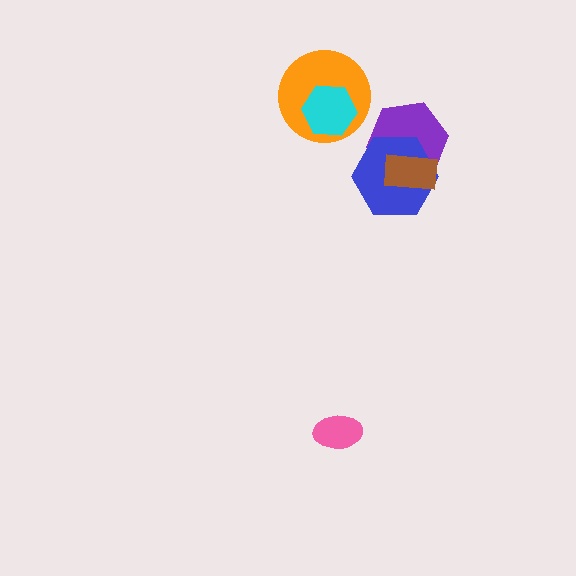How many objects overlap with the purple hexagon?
2 objects overlap with the purple hexagon.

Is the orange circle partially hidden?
Yes, it is partially covered by another shape.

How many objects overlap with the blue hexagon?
2 objects overlap with the blue hexagon.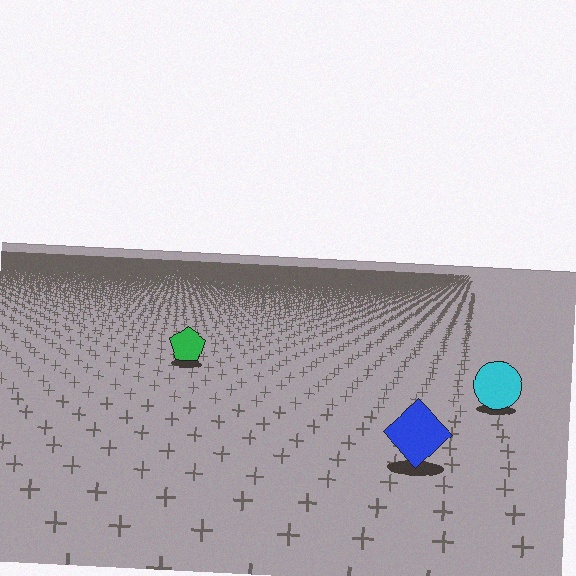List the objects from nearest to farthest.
From nearest to farthest: the blue diamond, the cyan circle, the green pentagon.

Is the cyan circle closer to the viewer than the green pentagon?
Yes. The cyan circle is closer — you can tell from the texture gradient: the ground texture is coarser near it.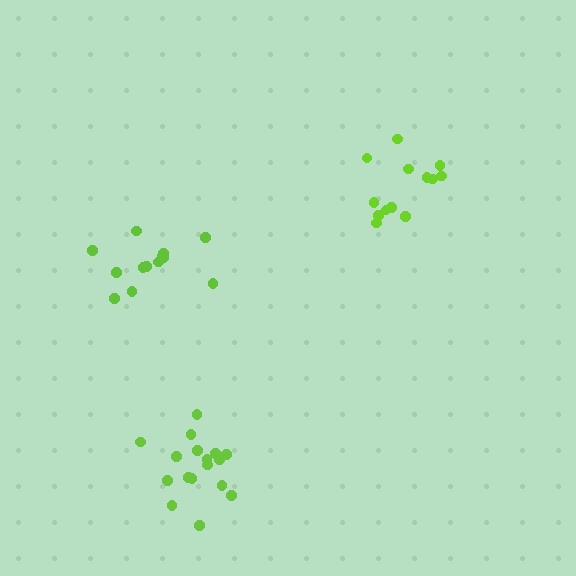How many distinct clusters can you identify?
There are 3 distinct clusters.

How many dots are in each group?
Group 1: 17 dots, Group 2: 13 dots, Group 3: 13 dots (43 total).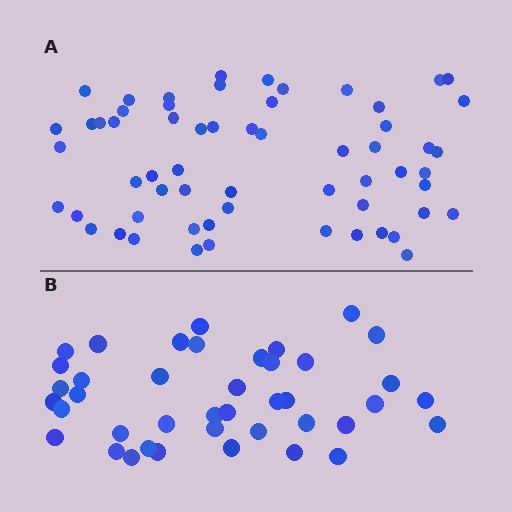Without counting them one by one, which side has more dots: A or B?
Region A (the top region) has more dots.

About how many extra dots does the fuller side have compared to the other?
Region A has approximately 20 more dots than region B.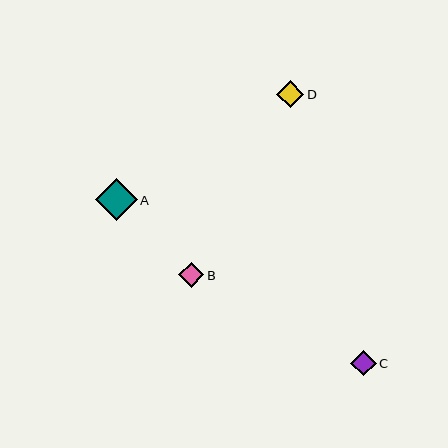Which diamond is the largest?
Diamond A is the largest with a size of approximately 42 pixels.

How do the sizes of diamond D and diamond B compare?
Diamond D and diamond B are approximately the same size.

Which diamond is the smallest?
Diamond B is the smallest with a size of approximately 25 pixels.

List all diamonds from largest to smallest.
From largest to smallest: A, D, C, B.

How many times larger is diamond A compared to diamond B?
Diamond A is approximately 1.7 times the size of diamond B.